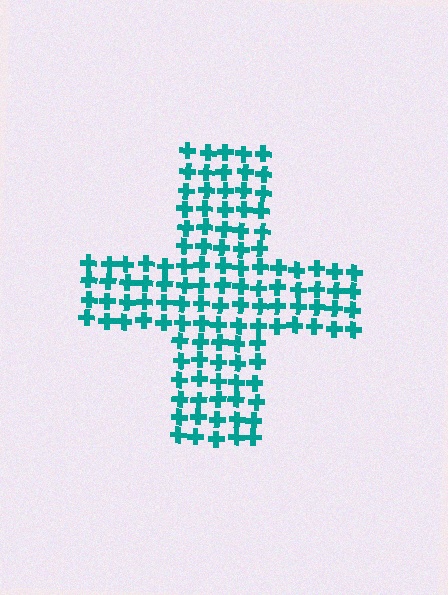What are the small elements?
The small elements are crosses.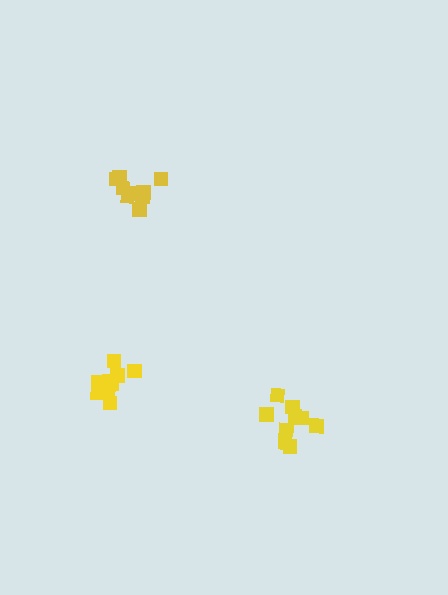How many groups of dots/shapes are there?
There are 3 groups.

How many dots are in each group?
Group 1: 9 dots, Group 2: 10 dots, Group 3: 10 dots (29 total).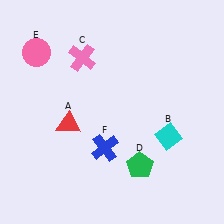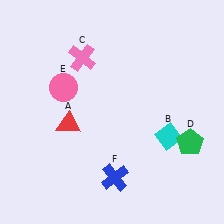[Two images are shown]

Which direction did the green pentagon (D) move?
The green pentagon (D) moved right.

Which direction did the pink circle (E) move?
The pink circle (E) moved down.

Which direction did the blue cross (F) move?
The blue cross (F) moved down.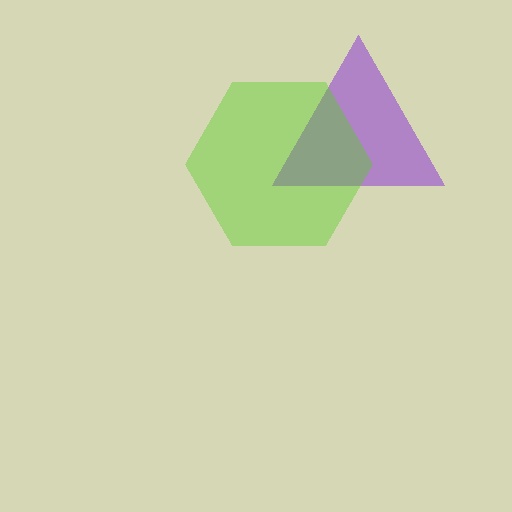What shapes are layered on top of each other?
The layered shapes are: a purple triangle, a lime hexagon.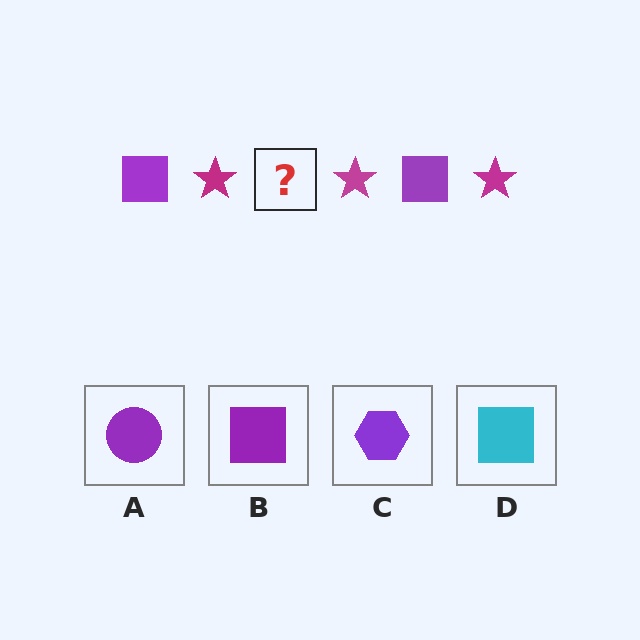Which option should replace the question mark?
Option B.